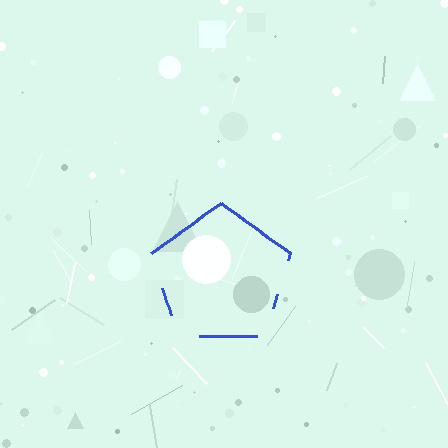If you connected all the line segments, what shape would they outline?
They would outline a pentagon.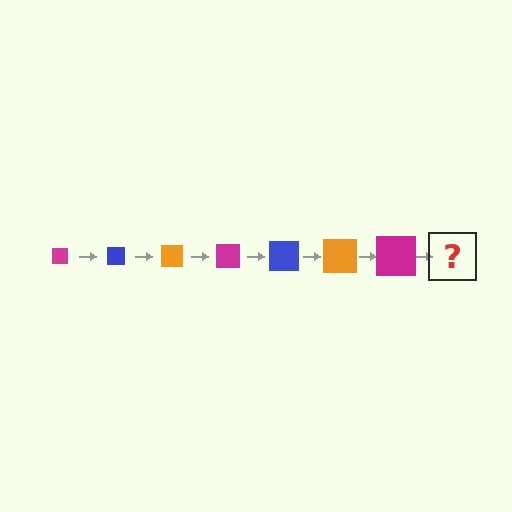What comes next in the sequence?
The next element should be a blue square, larger than the previous one.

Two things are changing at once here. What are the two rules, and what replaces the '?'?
The two rules are that the square grows larger each step and the color cycles through magenta, blue, and orange. The '?' should be a blue square, larger than the previous one.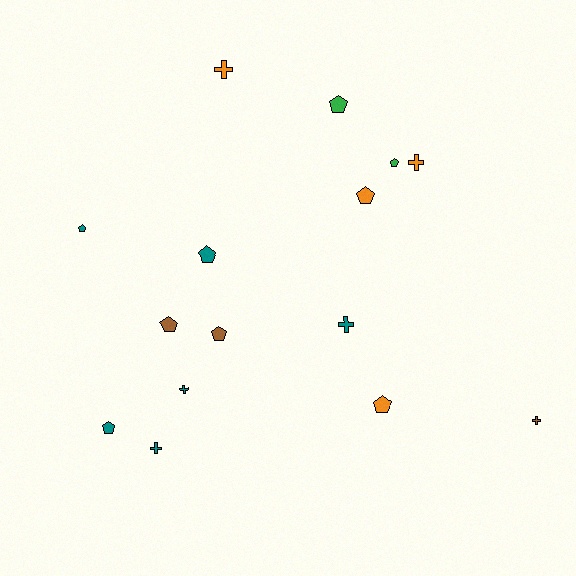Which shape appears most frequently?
Pentagon, with 9 objects.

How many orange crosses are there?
There are 2 orange crosses.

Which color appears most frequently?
Teal, with 6 objects.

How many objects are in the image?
There are 15 objects.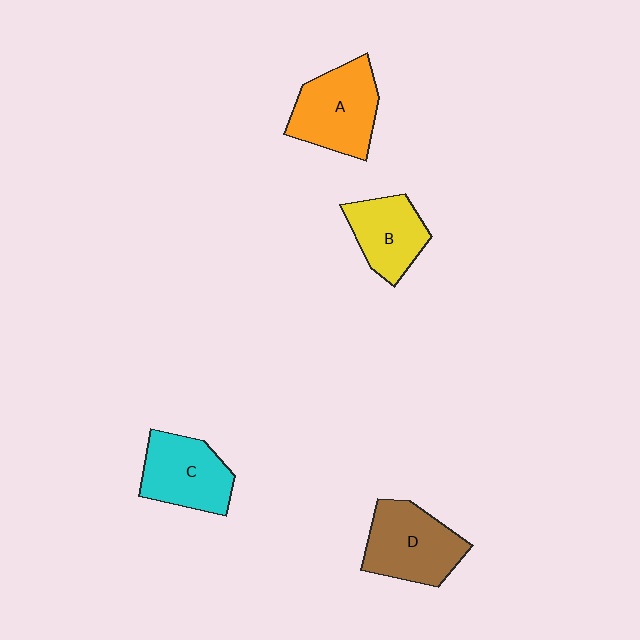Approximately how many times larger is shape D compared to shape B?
Approximately 1.3 times.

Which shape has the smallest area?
Shape B (yellow).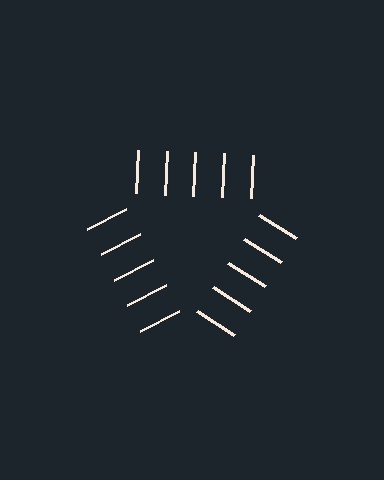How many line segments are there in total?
15 — 5 along each of the 3 edges.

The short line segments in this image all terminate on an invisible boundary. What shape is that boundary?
An illusory triangle — the line segments terminate on its edges but no continuous stroke is drawn.